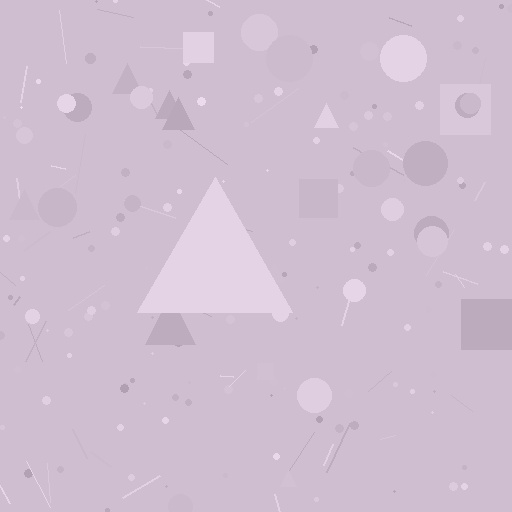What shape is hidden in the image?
A triangle is hidden in the image.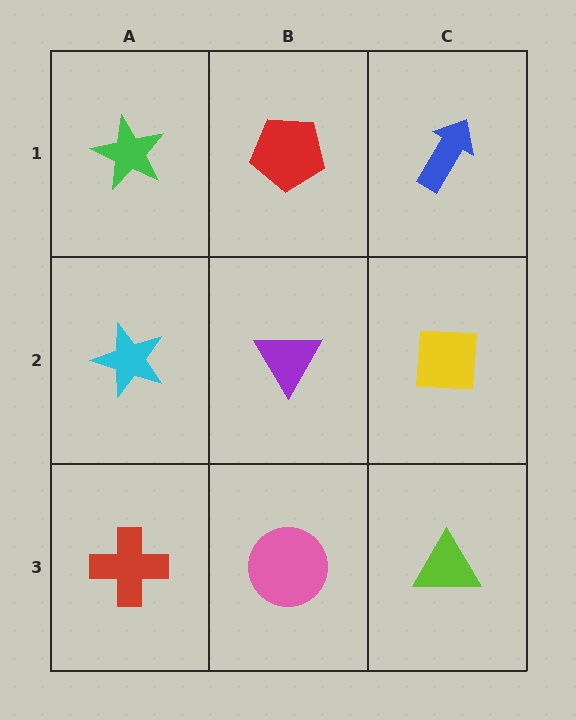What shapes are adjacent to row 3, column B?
A purple triangle (row 2, column B), a red cross (row 3, column A), a lime triangle (row 3, column C).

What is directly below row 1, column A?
A cyan star.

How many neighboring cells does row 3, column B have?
3.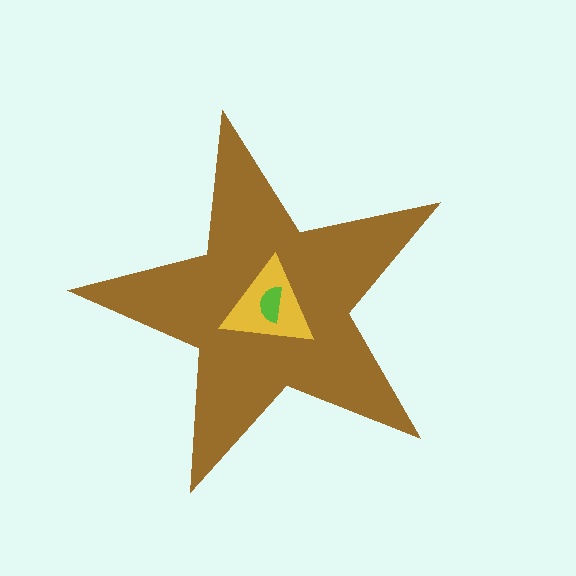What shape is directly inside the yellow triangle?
The lime semicircle.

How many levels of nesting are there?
3.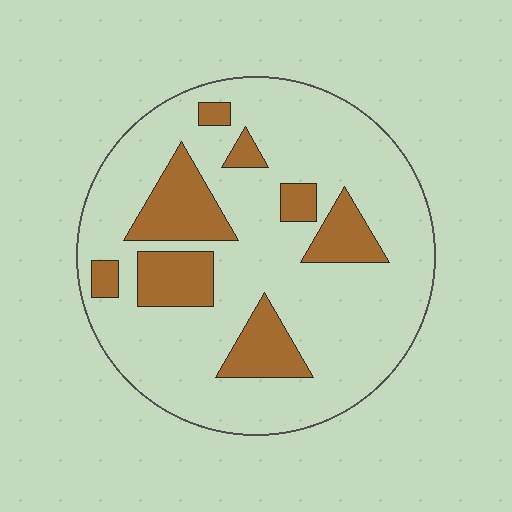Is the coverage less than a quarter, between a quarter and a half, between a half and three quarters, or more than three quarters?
Less than a quarter.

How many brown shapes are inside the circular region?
8.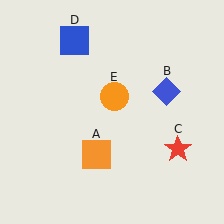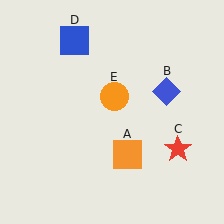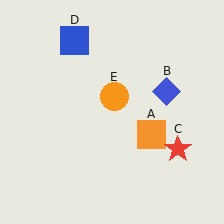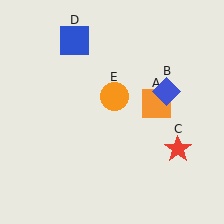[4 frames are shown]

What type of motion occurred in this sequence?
The orange square (object A) rotated counterclockwise around the center of the scene.